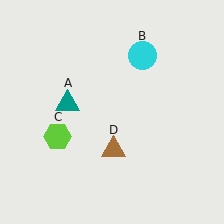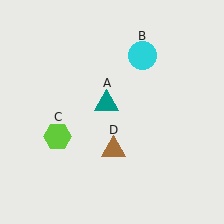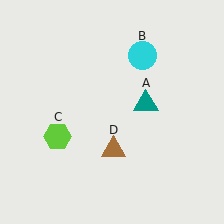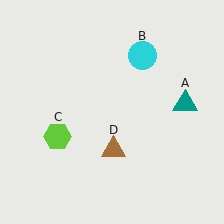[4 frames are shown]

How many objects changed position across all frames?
1 object changed position: teal triangle (object A).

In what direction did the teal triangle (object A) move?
The teal triangle (object A) moved right.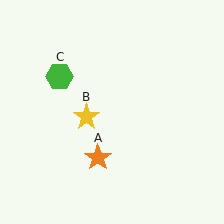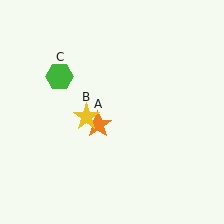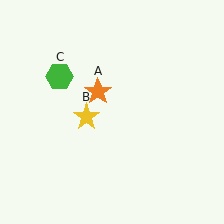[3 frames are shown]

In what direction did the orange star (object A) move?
The orange star (object A) moved up.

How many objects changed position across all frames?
1 object changed position: orange star (object A).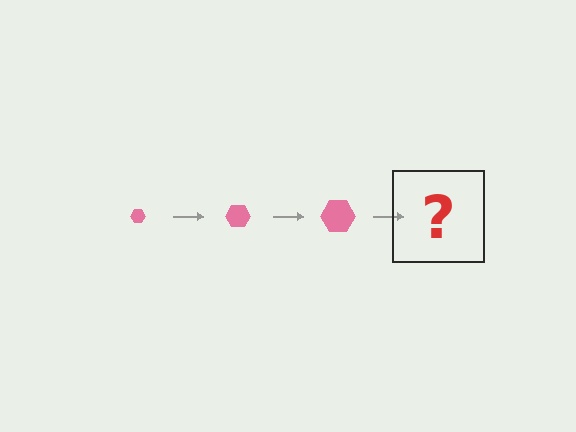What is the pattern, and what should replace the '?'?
The pattern is that the hexagon gets progressively larger each step. The '?' should be a pink hexagon, larger than the previous one.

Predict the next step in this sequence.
The next step is a pink hexagon, larger than the previous one.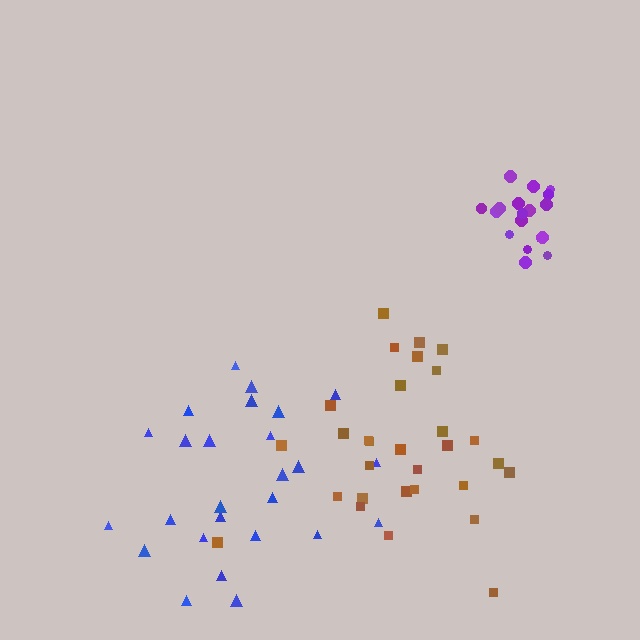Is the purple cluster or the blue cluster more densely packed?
Purple.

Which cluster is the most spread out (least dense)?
Blue.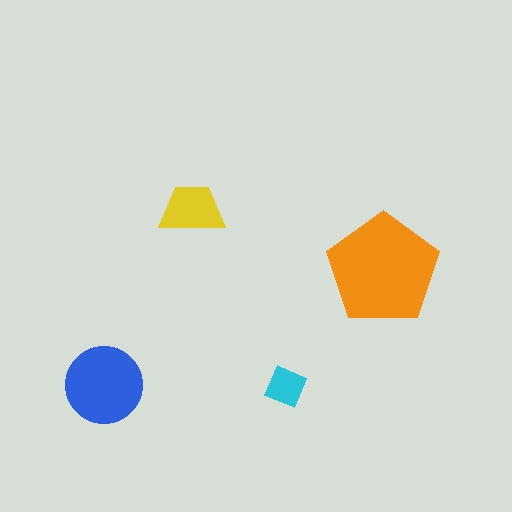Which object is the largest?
The orange pentagon.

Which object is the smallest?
The cyan diamond.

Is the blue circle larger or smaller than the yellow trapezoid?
Larger.